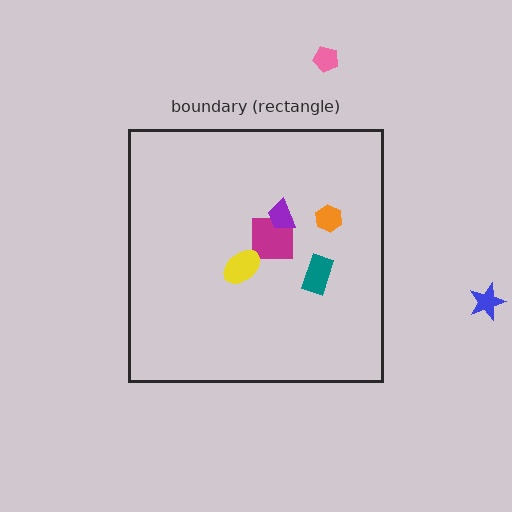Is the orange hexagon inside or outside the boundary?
Inside.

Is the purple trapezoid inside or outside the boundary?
Inside.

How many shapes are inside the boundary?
5 inside, 2 outside.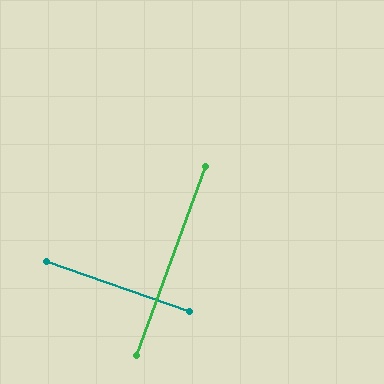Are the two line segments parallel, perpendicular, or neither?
Perpendicular — they meet at approximately 90°.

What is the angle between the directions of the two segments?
Approximately 90 degrees.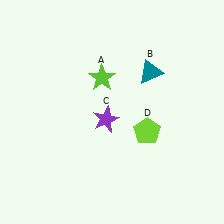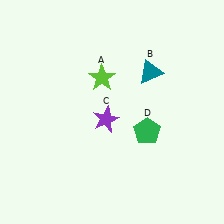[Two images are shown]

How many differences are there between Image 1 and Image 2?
There is 1 difference between the two images.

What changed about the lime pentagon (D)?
In Image 1, D is lime. In Image 2, it changed to green.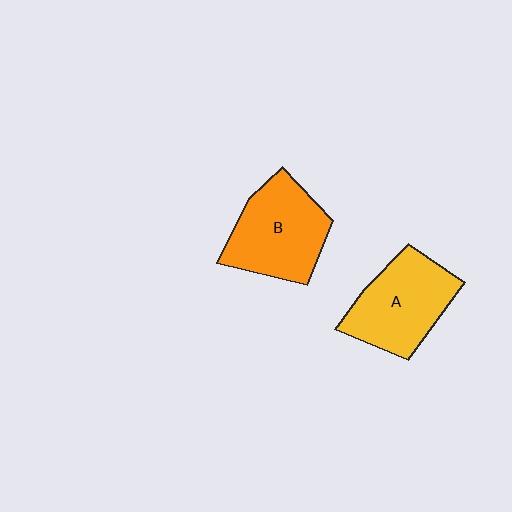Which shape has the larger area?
Shape B (orange).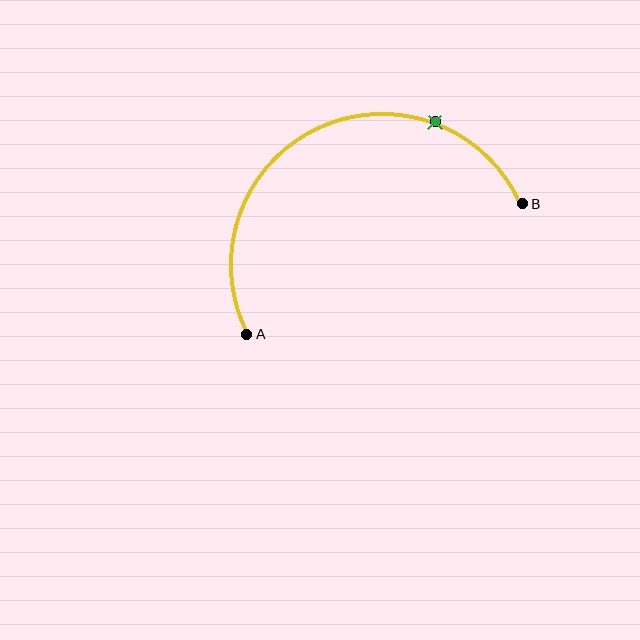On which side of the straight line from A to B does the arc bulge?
The arc bulges above the straight line connecting A and B.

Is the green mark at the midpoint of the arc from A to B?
No. The green mark lies on the arc but is closer to endpoint B. The arc midpoint would be at the point on the curve equidistant along the arc from both A and B.